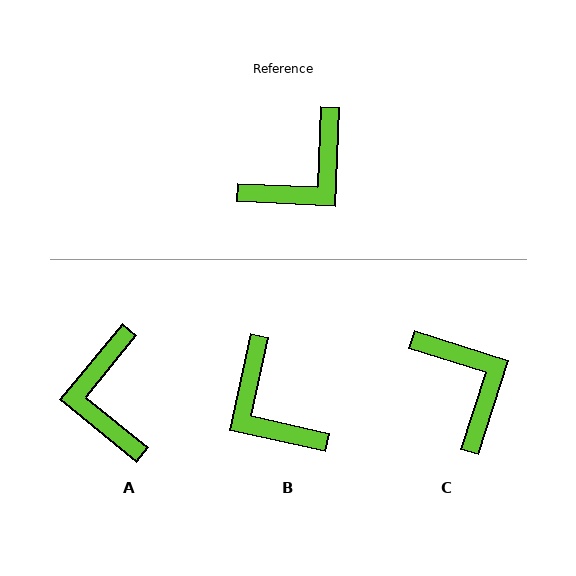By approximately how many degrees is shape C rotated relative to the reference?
Approximately 75 degrees counter-clockwise.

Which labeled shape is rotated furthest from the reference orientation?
A, about 127 degrees away.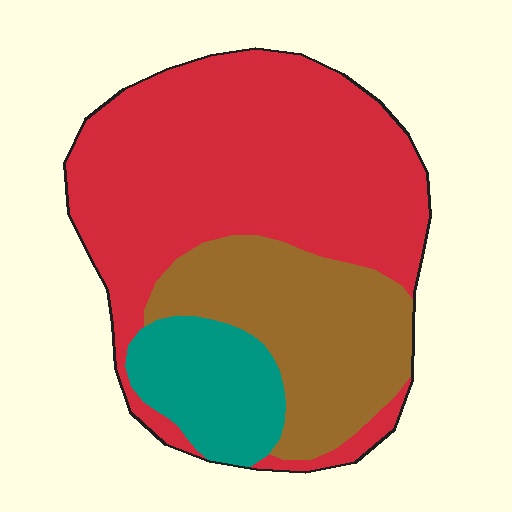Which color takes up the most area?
Red, at roughly 60%.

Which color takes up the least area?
Teal, at roughly 15%.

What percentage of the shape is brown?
Brown covers roughly 25% of the shape.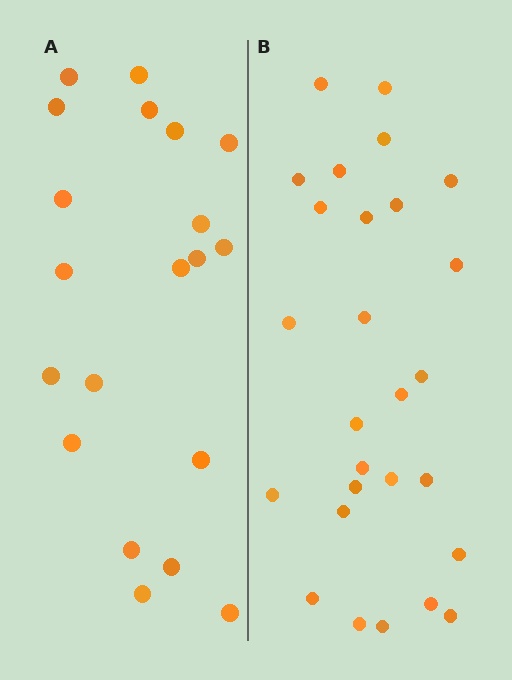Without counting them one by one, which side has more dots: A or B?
Region B (the right region) has more dots.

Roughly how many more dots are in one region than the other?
Region B has roughly 8 or so more dots than region A.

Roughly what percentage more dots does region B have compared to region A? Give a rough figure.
About 35% more.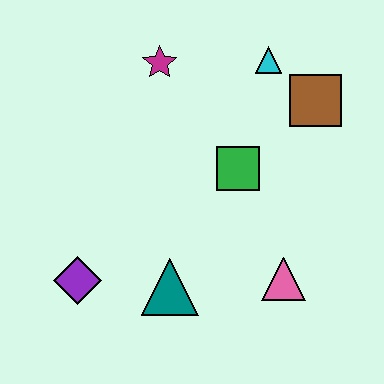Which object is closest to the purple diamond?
The teal triangle is closest to the purple diamond.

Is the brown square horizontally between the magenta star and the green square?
No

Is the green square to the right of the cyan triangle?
No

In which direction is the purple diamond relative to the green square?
The purple diamond is to the left of the green square.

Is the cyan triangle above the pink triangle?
Yes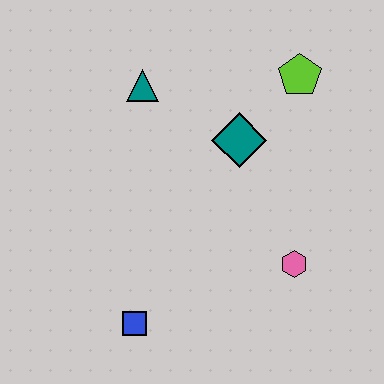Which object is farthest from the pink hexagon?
The teal triangle is farthest from the pink hexagon.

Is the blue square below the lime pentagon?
Yes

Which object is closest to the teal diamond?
The lime pentagon is closest to the teal diamond.